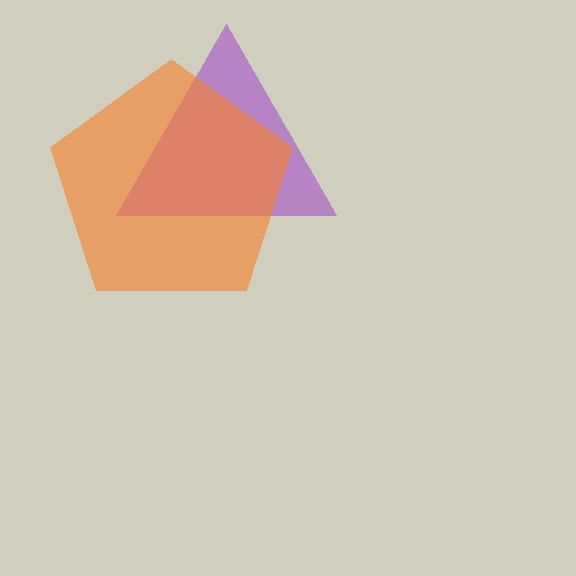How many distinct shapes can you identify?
There are 2 distinct shapes: a purple triangle, an orange pentagon.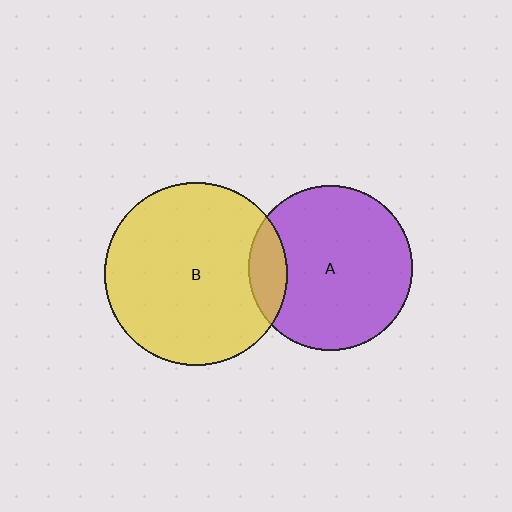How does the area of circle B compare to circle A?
Approximately 1.2 times.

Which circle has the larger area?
Circle B (yellow).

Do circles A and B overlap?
Yes.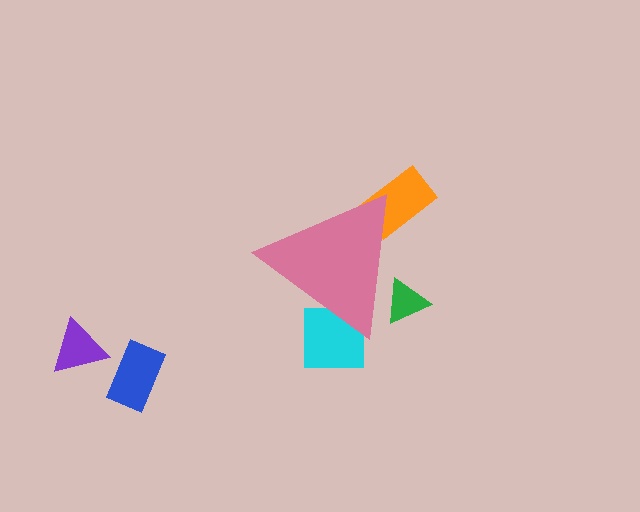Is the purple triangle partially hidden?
No, the purple triangle is fully visible.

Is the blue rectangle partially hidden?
No, the blue rectangle is fully visible.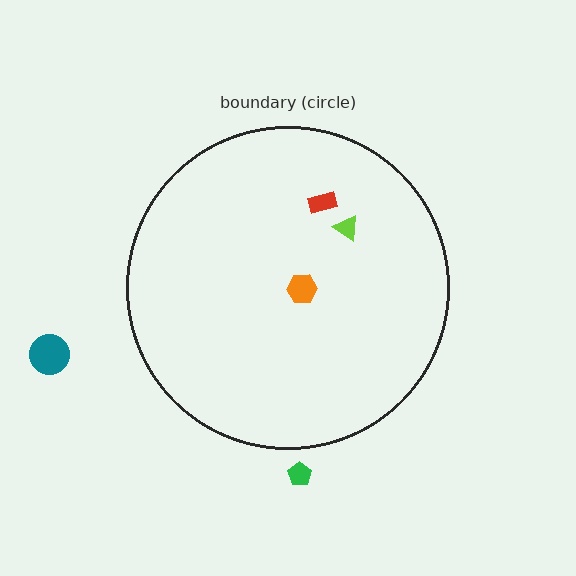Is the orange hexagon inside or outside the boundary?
Inside.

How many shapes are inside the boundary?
3 inside, 2 outside.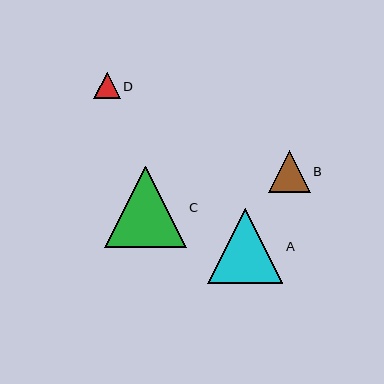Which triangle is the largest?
Triangle C is the largest with a size of approximately 82 pixels.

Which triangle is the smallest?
Triangle D is the smallest with a size of approximately 27 pixels.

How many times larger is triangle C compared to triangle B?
Triangle C is approximately 1.9 times the size of triangle B.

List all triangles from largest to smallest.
From largest to smallest: C, A, B, D.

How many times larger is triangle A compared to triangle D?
Triangle A is approximately 2.8 times the size of triangle D.